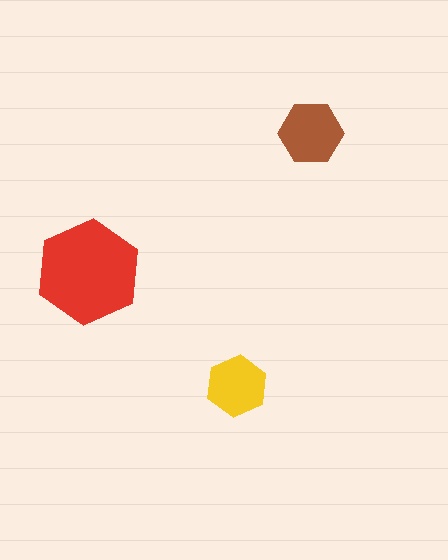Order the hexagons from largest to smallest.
the red one, the brown one, the yellow one.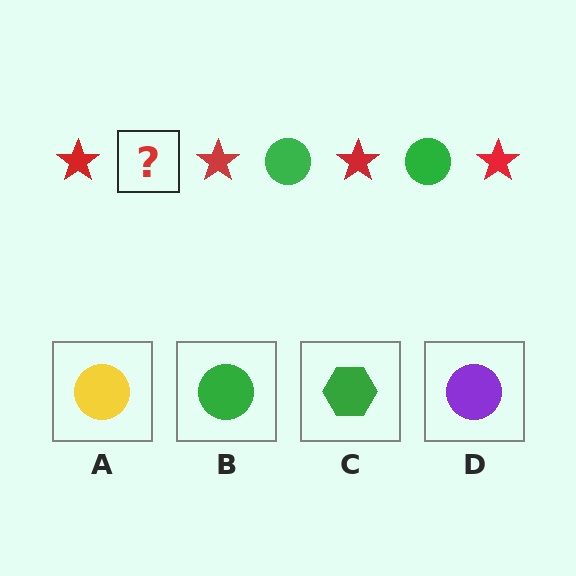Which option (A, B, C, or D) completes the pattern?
B.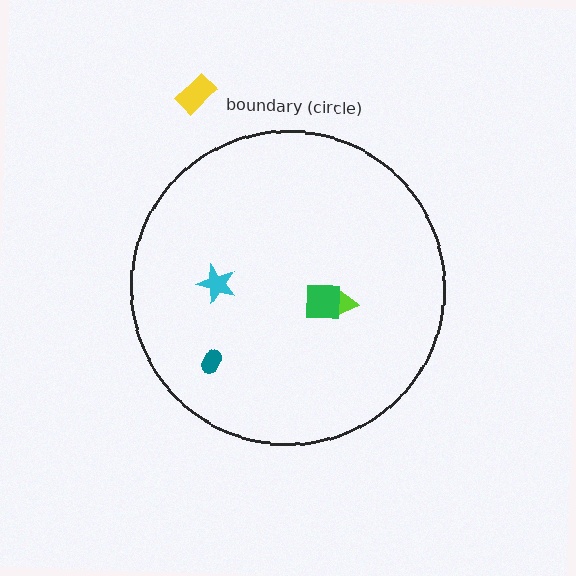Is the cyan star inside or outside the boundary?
Inside.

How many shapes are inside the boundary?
4 inside, 1 outside.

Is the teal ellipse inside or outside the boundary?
Inside.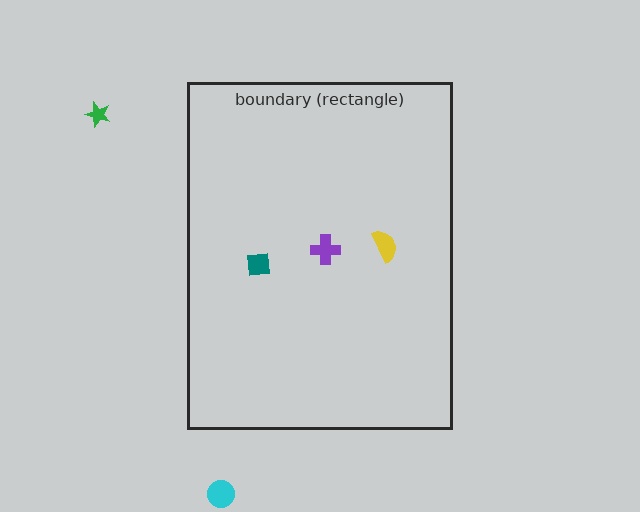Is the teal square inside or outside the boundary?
Inside.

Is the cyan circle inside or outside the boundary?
Outside.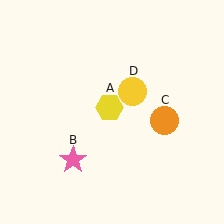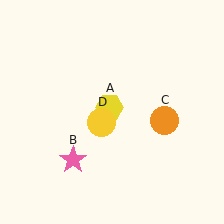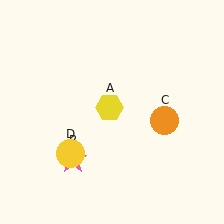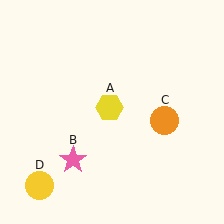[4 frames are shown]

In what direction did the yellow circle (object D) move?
The yellow circle (object D) moved down and to the left.